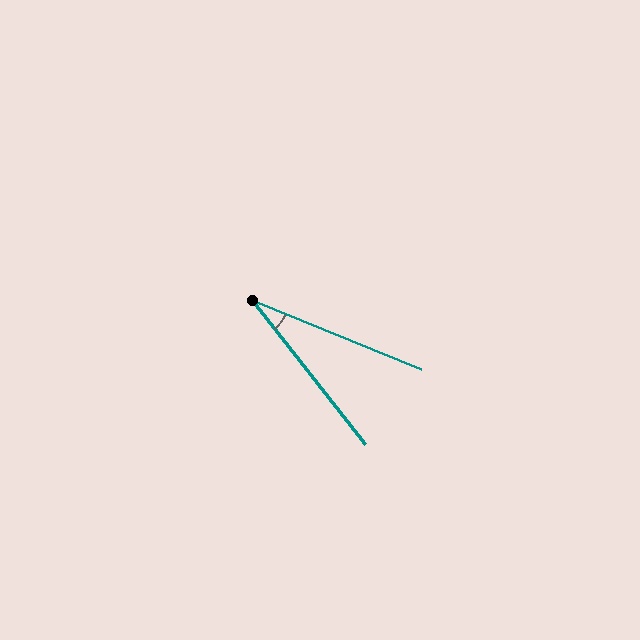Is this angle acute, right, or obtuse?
It is acute.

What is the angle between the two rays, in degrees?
Approximately 30 degrees.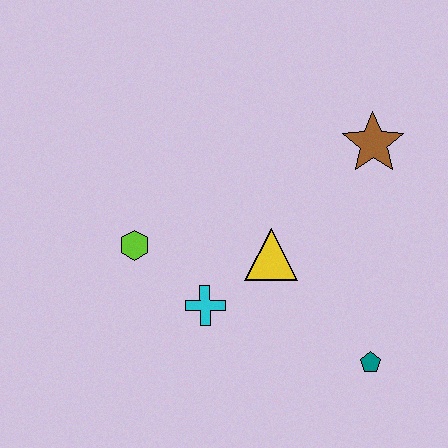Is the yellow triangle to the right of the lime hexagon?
Yes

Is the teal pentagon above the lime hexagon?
No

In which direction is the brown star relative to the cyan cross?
The brown star is to the right of the cyan cross.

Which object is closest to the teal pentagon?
The yellow triangle is closest to the teal pentagon.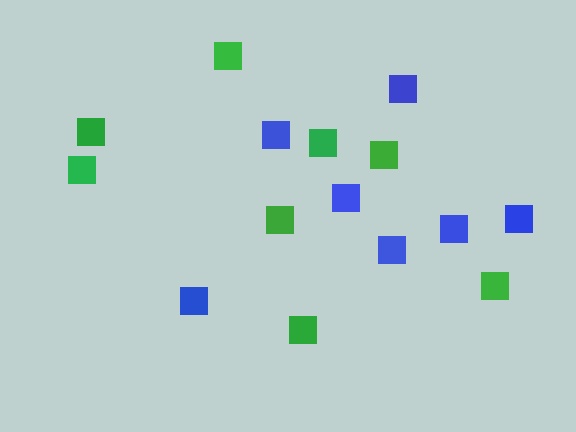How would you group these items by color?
There are 2 groups: one group of green squares (8) and one group of blue squares (7).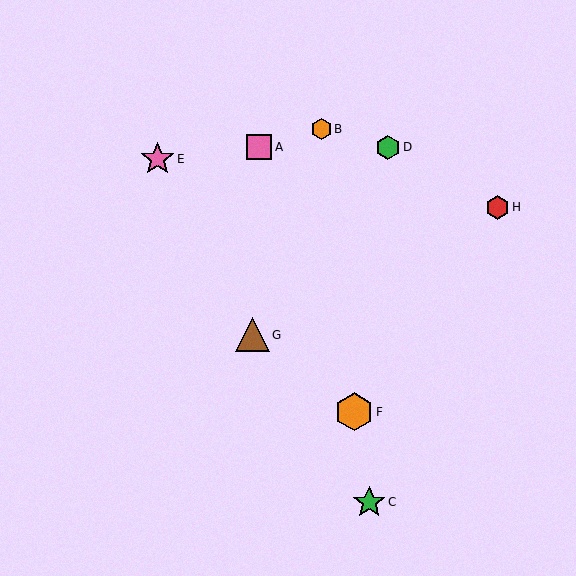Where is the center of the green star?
The center of the green star is at (369, 502).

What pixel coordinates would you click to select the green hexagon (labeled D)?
Click at (388, 147) to select the green hexagon D.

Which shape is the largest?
The orange hexagon (labeled F) is the largest.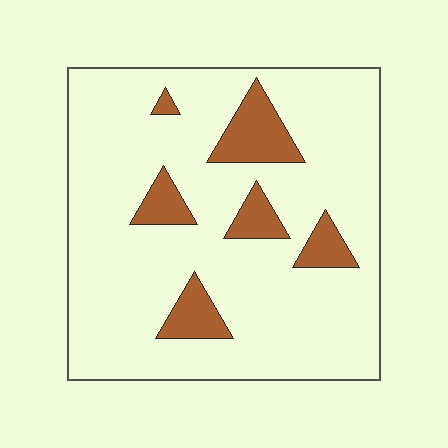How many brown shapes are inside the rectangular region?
6.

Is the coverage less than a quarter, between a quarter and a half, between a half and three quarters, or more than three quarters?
Less than a quarter.